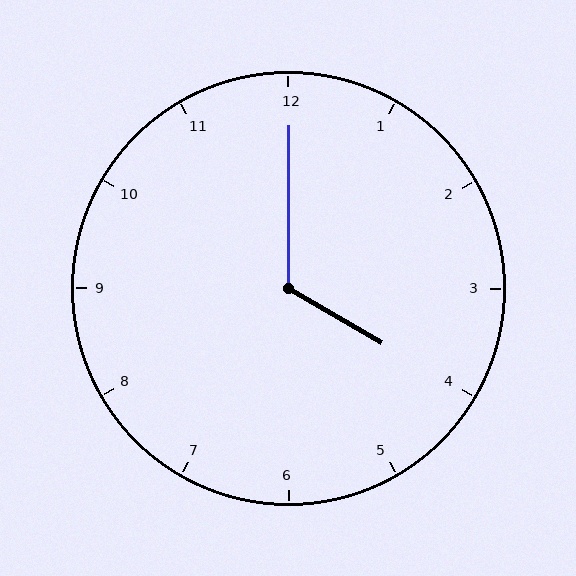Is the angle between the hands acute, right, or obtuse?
It is obtuse.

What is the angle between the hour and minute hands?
Approximately 120 degrees.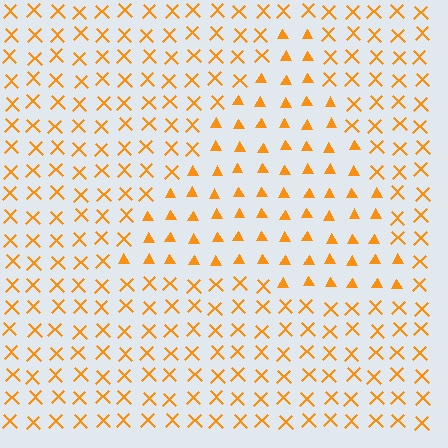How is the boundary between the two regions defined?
The boundary is defined by a change in element shape: triangles inside vs. X marks outside. All elements share the same color and spacing.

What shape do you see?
I see a triangle.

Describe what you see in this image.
The image is filled with small orange elements arranged in a uniform grid. A triangle-shaped region contains triangles, while the surrounding area contains X marks. The boundary is defined purely by the change in element shape.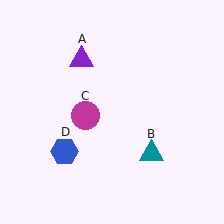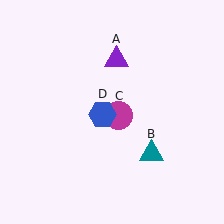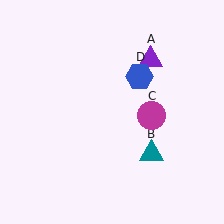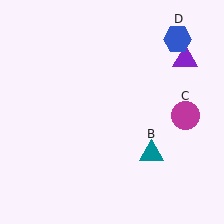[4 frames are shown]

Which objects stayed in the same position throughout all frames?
Teal triangle (object B) remained stationary.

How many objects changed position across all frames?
3 objects changed position: purple triangle (object A), magenta circle (object C), blue hexagon (object D).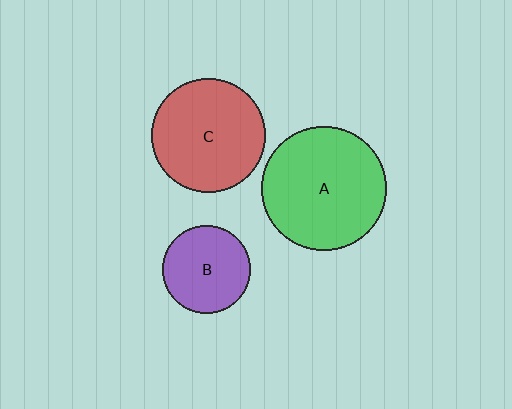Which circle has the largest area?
Circle A (green).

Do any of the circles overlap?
No, none of the circles overlap.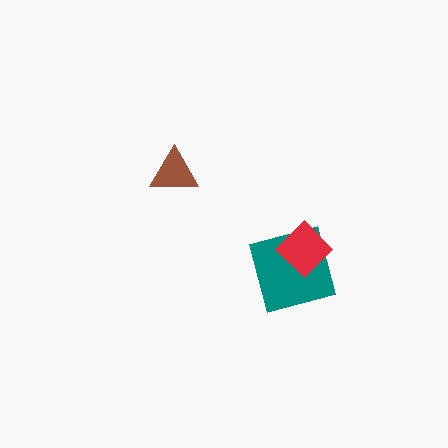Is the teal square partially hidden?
Yes, it is partially covered by another shape.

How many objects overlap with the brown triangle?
0 objects overlap with the brown triangle.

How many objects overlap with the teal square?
1 object overlaps with the teal square.